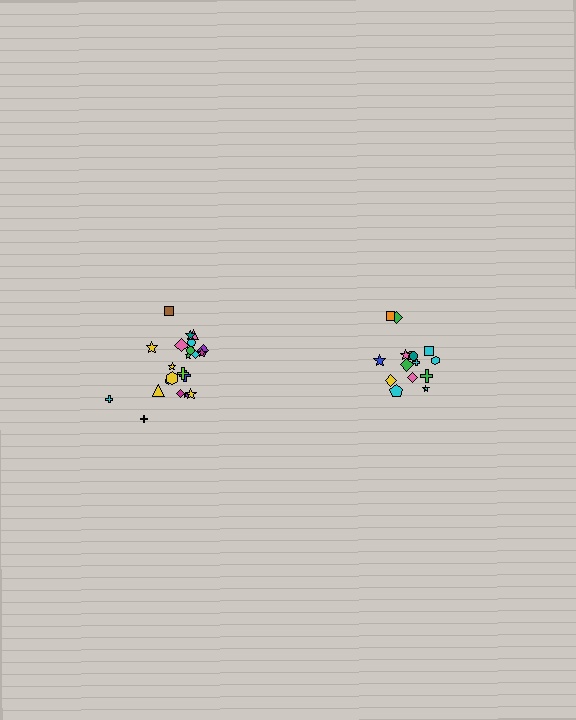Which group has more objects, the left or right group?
The left group.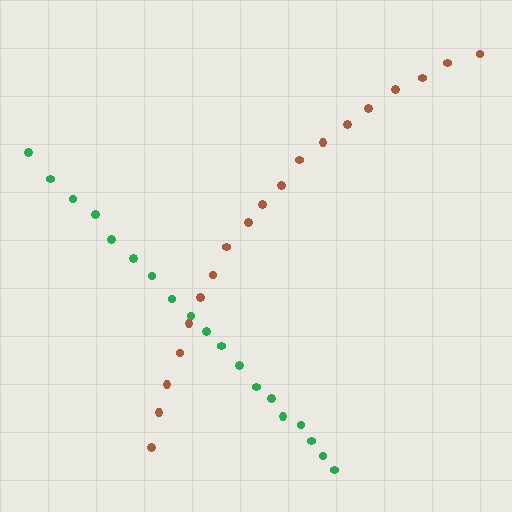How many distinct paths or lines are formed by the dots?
There are 2 distinct paths.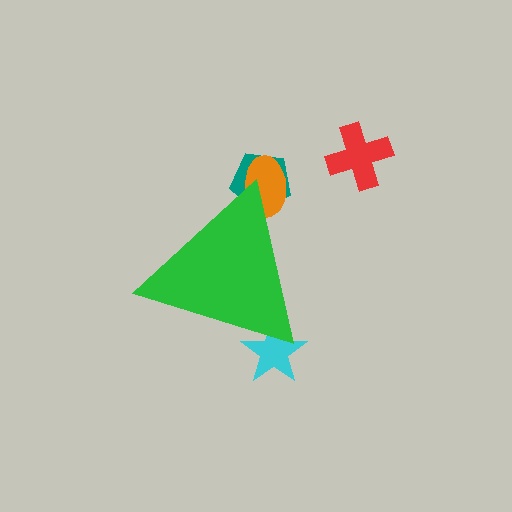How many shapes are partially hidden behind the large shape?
3 shapes are partially hidden.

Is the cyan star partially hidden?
Yes, the cyan star is partially hidden behind the green triangle.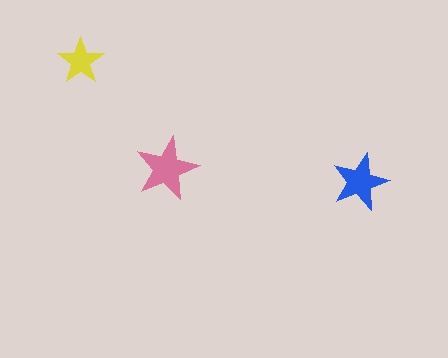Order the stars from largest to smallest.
the pink one, the blue one, the yellow one.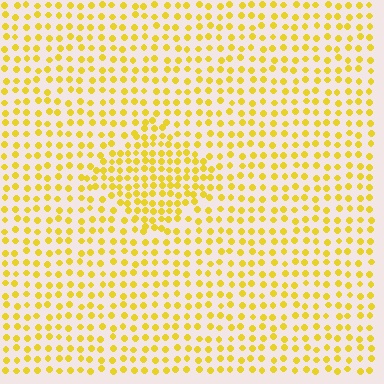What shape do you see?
I see a diamond.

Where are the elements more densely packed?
The elements are more densely packed inside the diamond boundary.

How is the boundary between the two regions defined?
The boundary is defined by a change in element density (approximately 1.7x ratio). All elements are the same color, size, and shape.